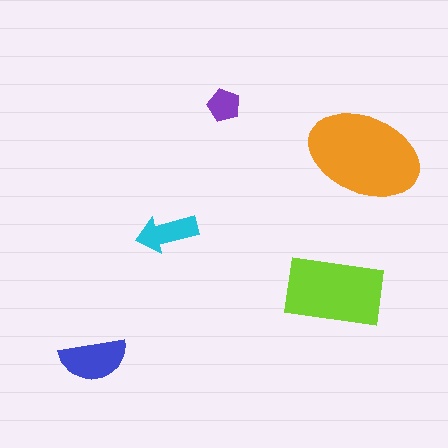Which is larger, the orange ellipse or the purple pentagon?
The orange ellipse.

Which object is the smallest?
The purple pentagon.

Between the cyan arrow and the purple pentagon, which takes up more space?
The cyan arrow.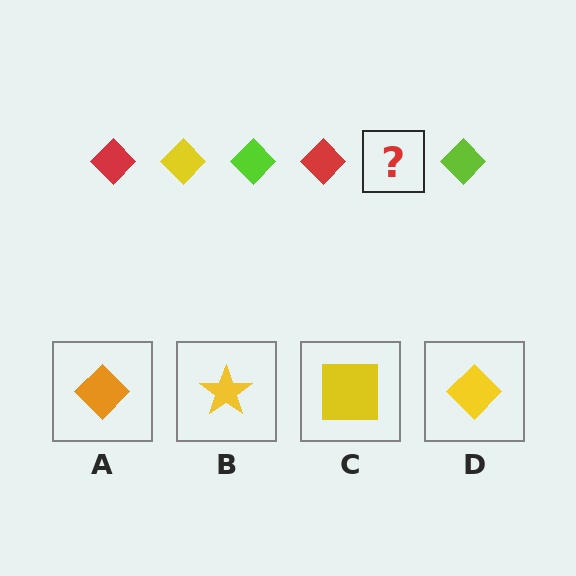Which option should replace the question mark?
Option D.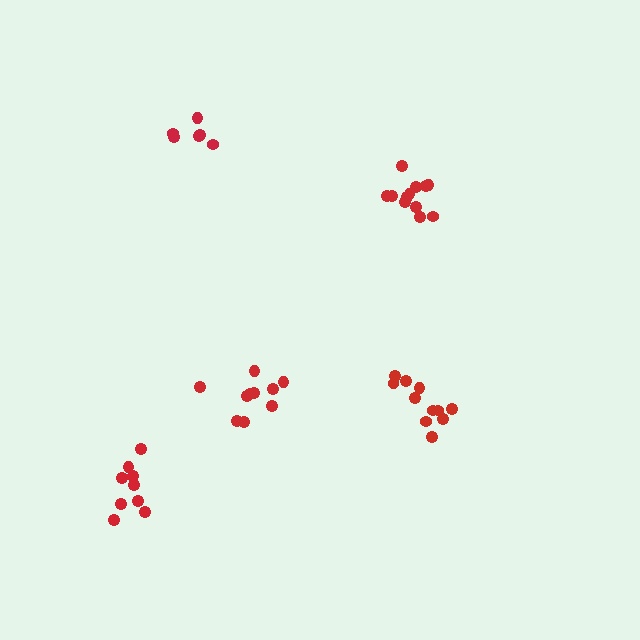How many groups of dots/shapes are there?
There are 5 groups.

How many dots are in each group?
Group 1: 6 dots, Group 2: 12 dots, Group 3: 11 dots, Group 4: 10 dots, Group 5: 9 dots (48 total).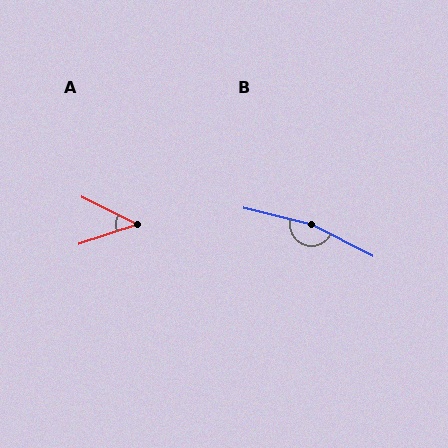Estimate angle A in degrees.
Approximately 44 degrees.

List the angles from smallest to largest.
A (44°), B (167°).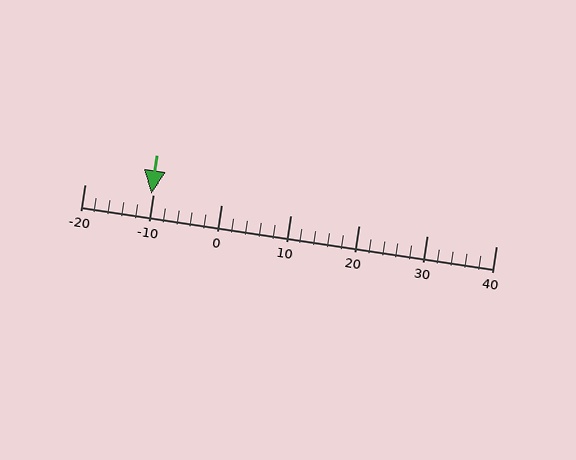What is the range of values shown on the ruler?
The ruler shows values from -20 to 40.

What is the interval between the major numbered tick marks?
The major tick marks are spaced 10 units apart.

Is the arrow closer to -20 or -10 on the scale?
The arrow is closer to -10.